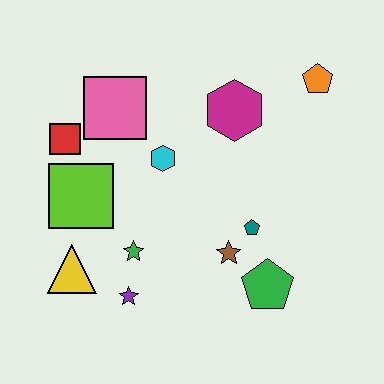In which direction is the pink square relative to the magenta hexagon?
The pink square is to the left of the magenta hexagon.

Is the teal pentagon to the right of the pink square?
Yes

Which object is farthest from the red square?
The orange pentagon is farthest from the red square.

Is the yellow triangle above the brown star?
No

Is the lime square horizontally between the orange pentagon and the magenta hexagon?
No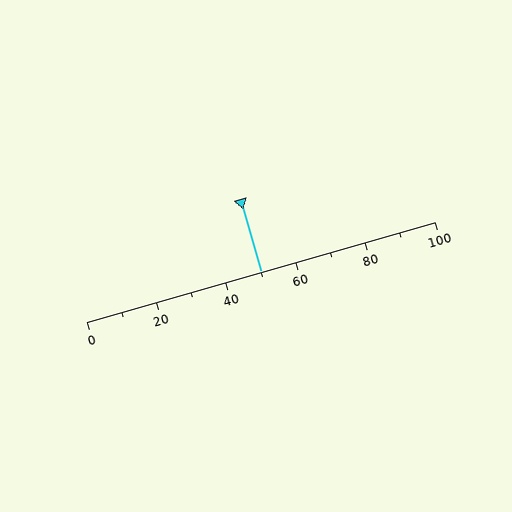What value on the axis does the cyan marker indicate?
The marker indicates approximately 50.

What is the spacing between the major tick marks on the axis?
The major ticks are spaced 20 apart.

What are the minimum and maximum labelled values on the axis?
The axis runs from 0 to 100.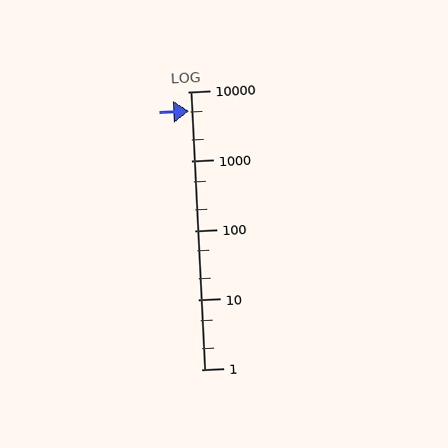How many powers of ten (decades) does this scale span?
The scale spans 4 decades, from 1 to 10000.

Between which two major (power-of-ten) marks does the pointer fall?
The pointer is between 1000 and 10000.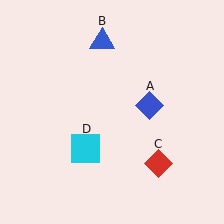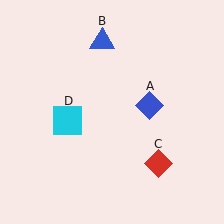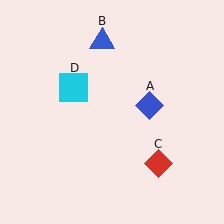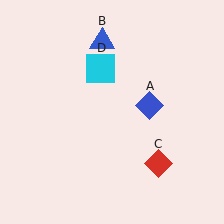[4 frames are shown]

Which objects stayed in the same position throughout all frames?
Blue diamond (object A) and blue triangle (object B) and red diamond (object C) remained stationary.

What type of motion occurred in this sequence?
The cyan square (object D) rotated clockwise around the center of the scene.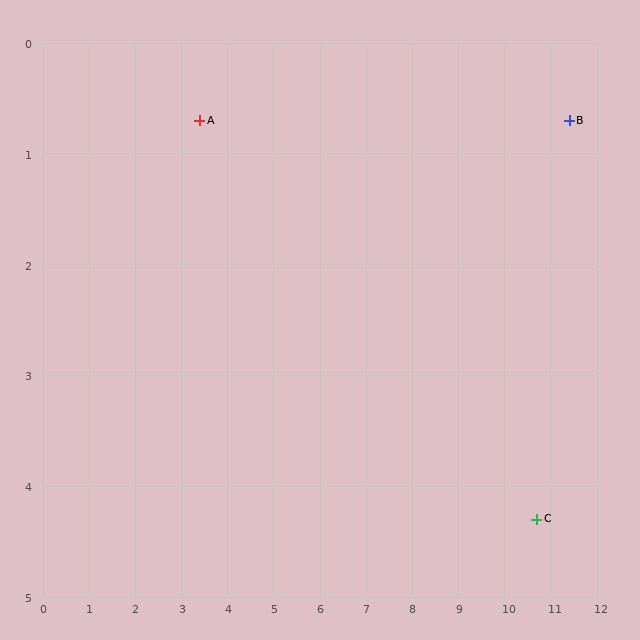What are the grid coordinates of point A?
Point A is at approximately (3.4, 0.7).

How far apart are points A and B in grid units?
Points A and B are about 8.0 grid units apart.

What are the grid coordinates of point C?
Point C is at approximately (10.7, 4.3).